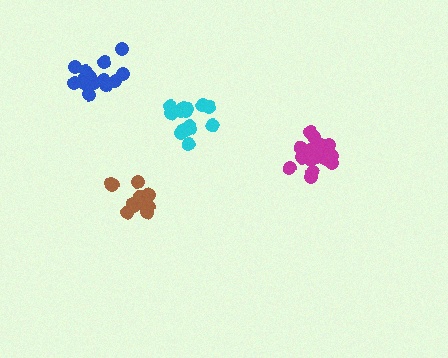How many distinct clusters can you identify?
There are 4 distinct clusters.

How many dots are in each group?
Group 1: 15 dots, Group 2: 15 dots, Group 3: 14 dots, Group 4: 20 dots (64 total).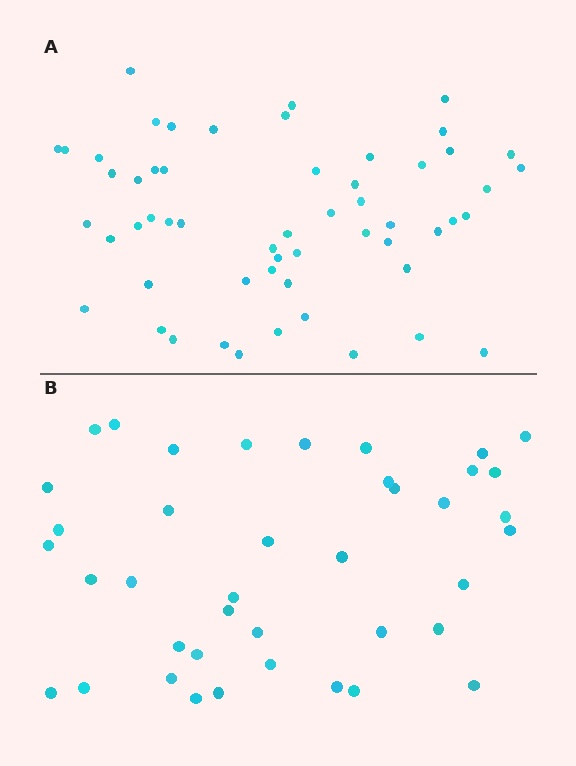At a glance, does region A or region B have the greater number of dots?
Region A (the top region) has more dots.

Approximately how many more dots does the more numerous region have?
Region A has approximately 15 more dots than region B.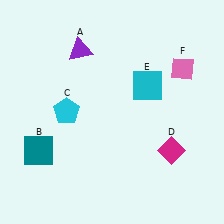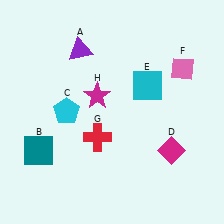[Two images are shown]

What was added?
A red cross (G), a magenta star (H) were added in Image 2.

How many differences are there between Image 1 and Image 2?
There are 2 differences between the two images.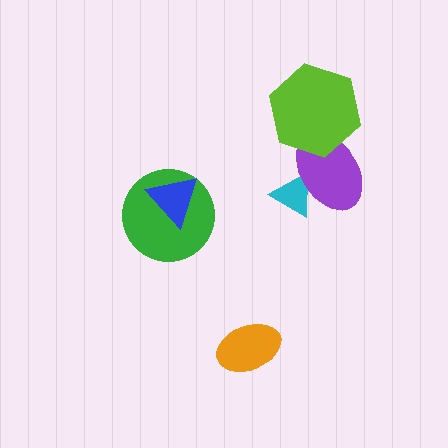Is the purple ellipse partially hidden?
Yes, it is partially covered by another shape.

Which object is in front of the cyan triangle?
The purple ellipse is in front of the cyan triangle.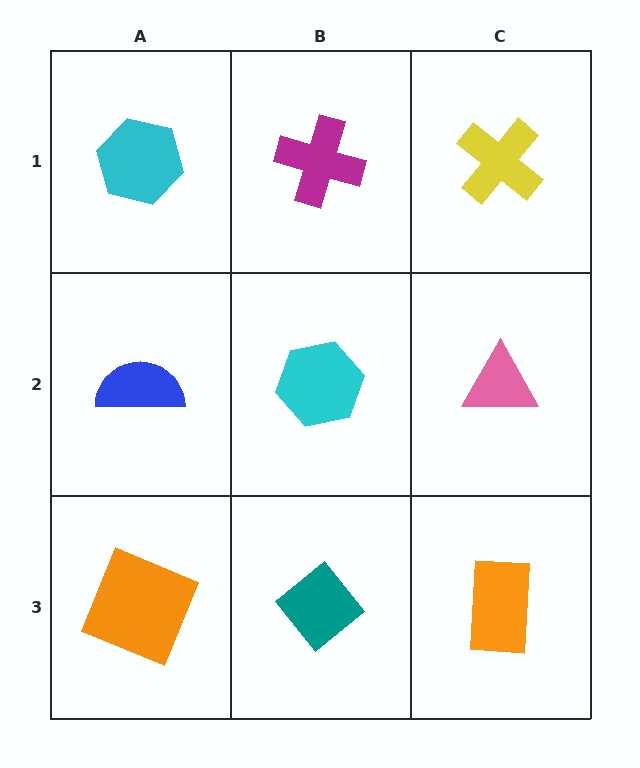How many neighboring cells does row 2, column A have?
3.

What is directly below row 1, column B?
A cyan hexagon.